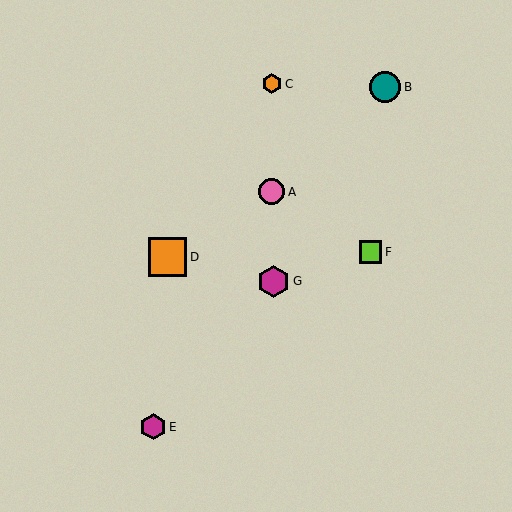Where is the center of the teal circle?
The center of the teal circle is at (385, 87).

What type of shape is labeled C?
Shape C is an orange hexagon.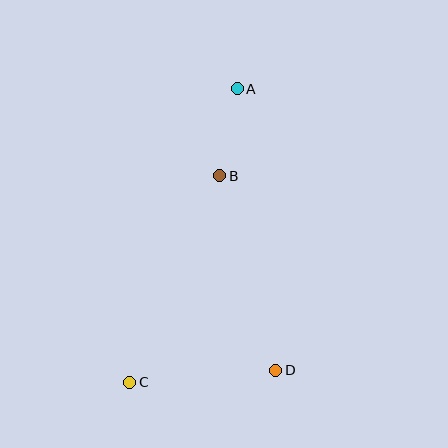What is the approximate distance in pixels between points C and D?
The distance between C and D is approximately 146 pixels.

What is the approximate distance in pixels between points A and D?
The distance between A and D is approximately 284 pixels.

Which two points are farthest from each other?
Points A and C are farthest from each other.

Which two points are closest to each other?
Points A and B are closest to each other.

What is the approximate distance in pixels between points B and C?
The distance between B and C is approximately 225 pixels.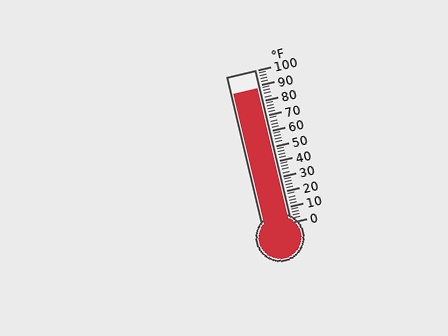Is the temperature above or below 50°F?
The temperature is above 50°F.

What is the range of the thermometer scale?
The thermometer scale ranges from 0°F to 100°F.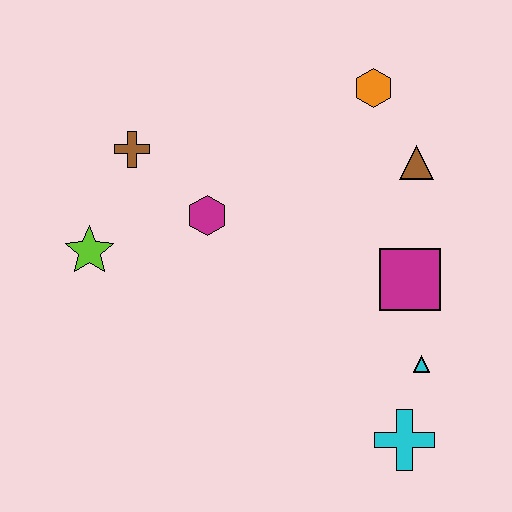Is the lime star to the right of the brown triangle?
No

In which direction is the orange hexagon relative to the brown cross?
The orange hexagon is to the right of the brown cross.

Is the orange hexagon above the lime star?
Yes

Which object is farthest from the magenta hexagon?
The cyan cross is farthest from the magenta hexagon.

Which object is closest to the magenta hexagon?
The brown cross is closest to the magenta hexagon.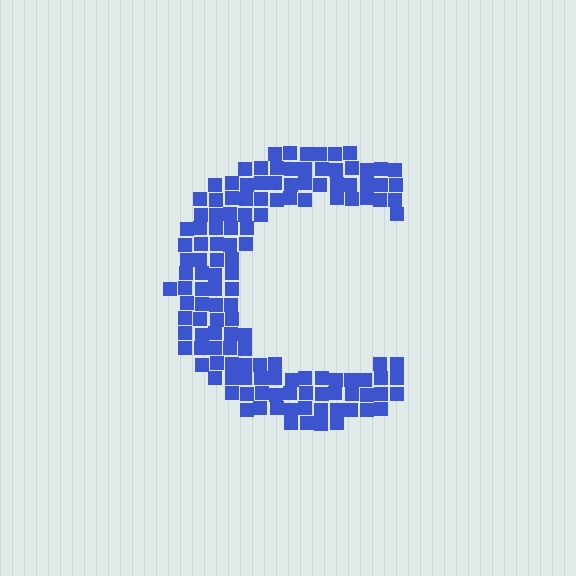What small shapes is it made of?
It is made of small squares.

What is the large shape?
The large shape is the letter C.